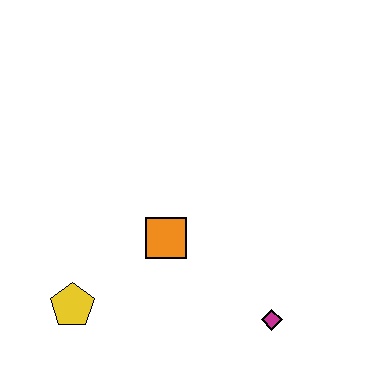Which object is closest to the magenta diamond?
The orange square is closest to the magenta diamond.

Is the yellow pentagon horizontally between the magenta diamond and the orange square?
No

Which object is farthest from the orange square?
The magenta diamond is farthest from the orange square.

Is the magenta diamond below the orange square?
Yes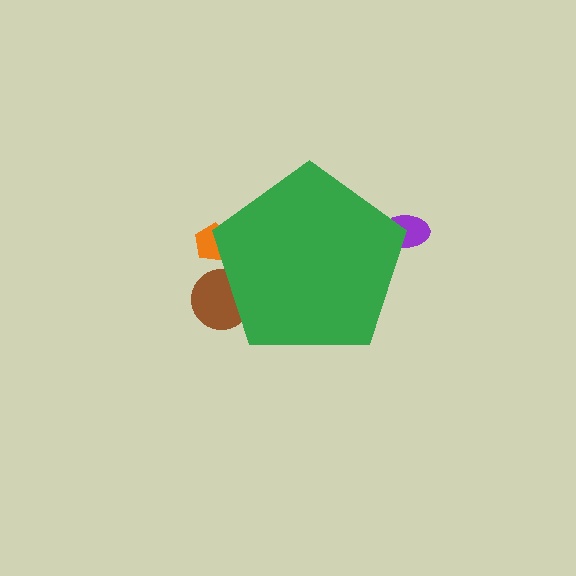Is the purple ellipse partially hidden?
Yes, the purple ellipse is partially hidden behind the green pentagon.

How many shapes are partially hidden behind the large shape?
3 shapes are partially hidden.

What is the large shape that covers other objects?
A green pentagon.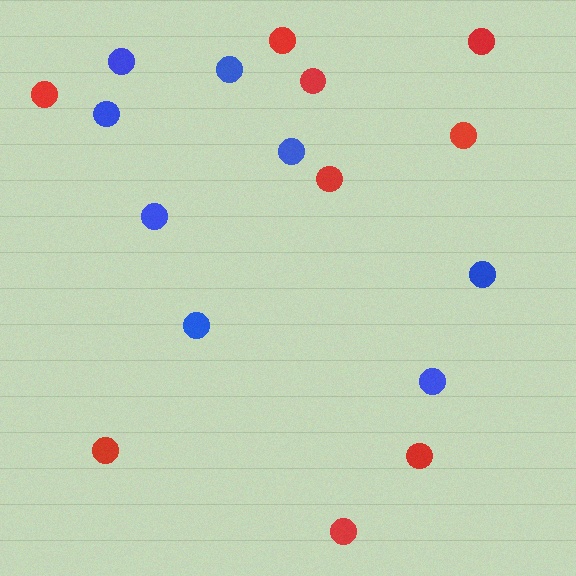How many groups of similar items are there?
There are 2 groups: one group of blue circles (8) and one group of red circles (9).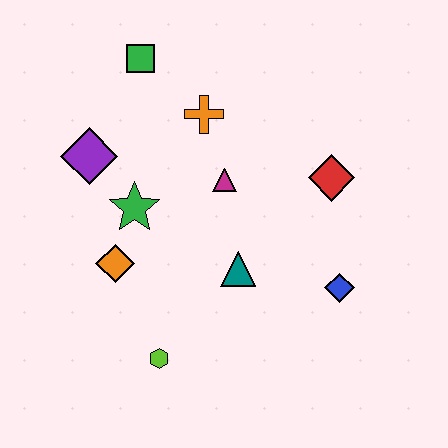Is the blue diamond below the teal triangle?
Yes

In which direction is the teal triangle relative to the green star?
The teal triangle is to the right of the green star.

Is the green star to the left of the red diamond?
Yes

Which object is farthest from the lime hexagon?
The green square is farthest from the lime hexagon.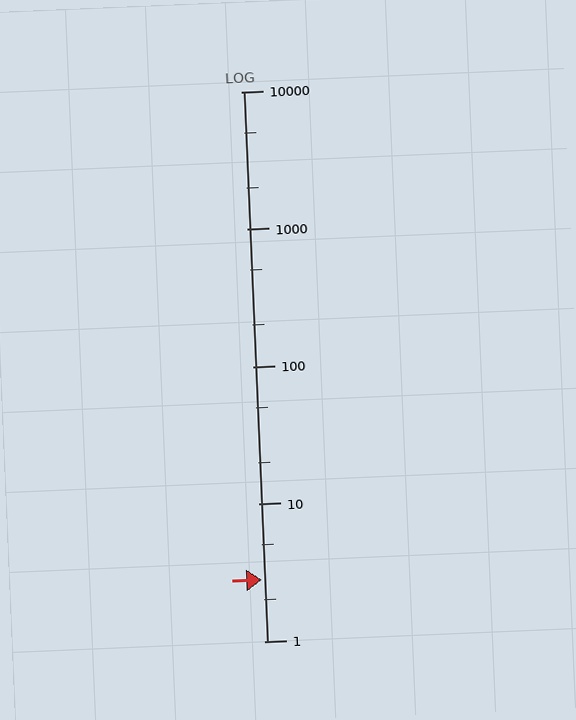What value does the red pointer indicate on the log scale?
The pointer indicates approximately 2.8.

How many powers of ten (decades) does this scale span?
The scale spans 4 decades, from 1 to 10000.